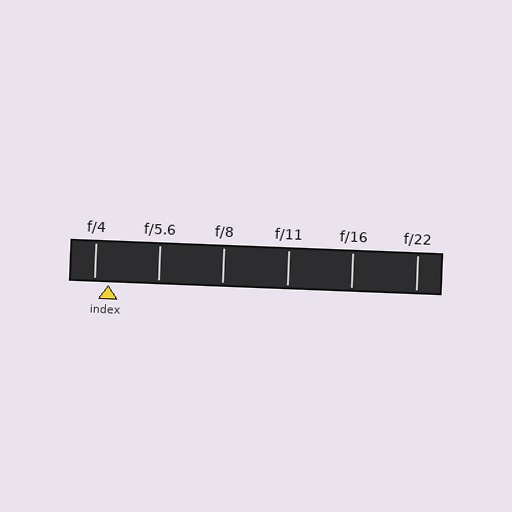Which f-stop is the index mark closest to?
The index mark is closest to f/4.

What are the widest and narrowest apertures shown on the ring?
The widest aperture shown is f/4 and the narrowest is f/22.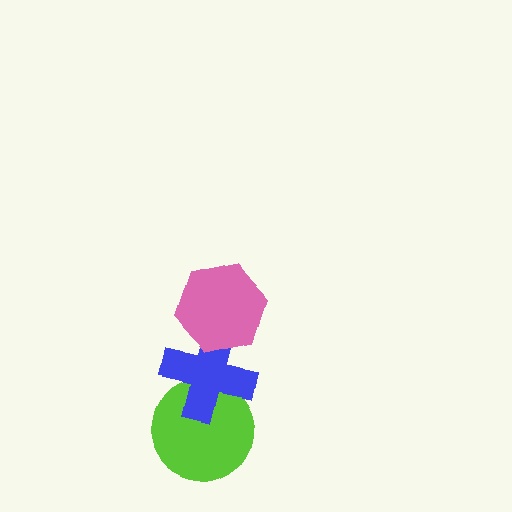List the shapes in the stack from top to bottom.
From top to bottom: the pink hexagon, the blue cross, the lime circle.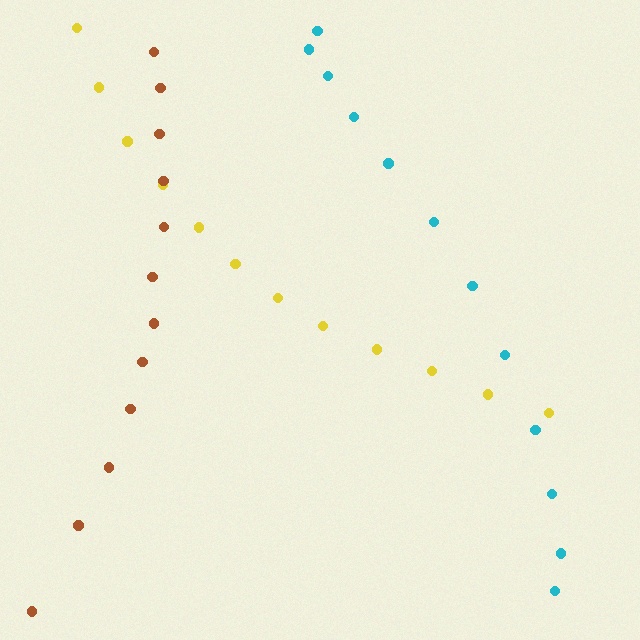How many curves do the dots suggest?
There are 3 distinct paths.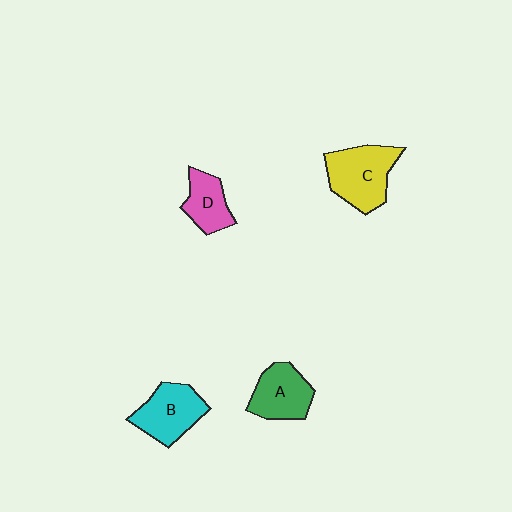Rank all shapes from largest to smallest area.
From largest to smallest: C (yellow), B (cyan), A (green), D (pink).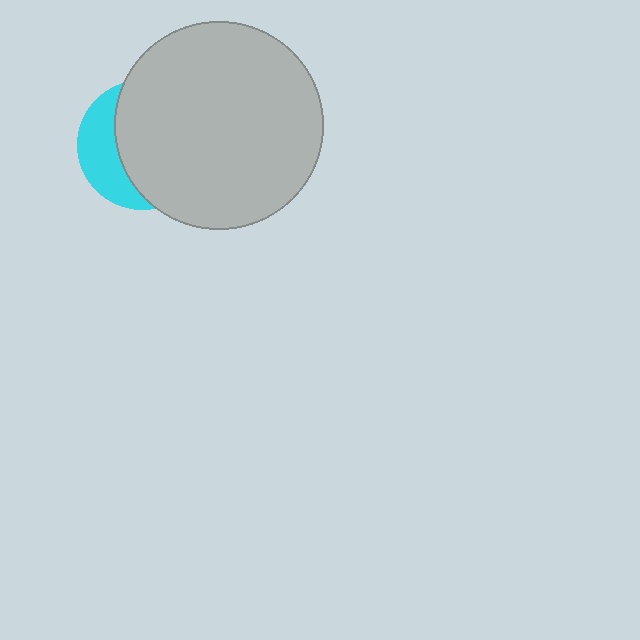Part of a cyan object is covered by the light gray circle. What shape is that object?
It is a circle.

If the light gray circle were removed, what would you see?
You would see the complete cyan circle.